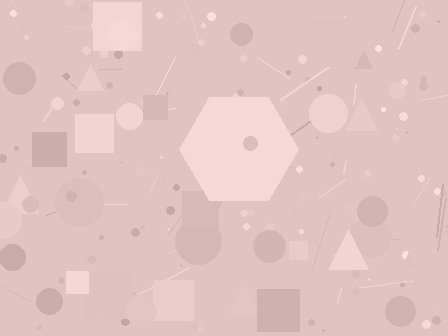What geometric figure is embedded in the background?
A hexagon is embedded in the background.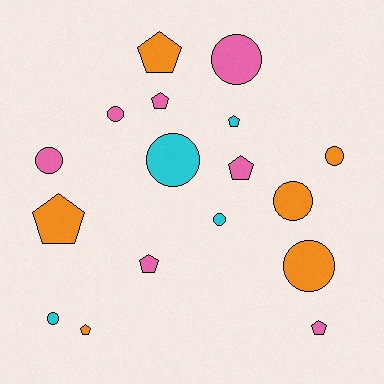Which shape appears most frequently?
Circle, with 9 objects.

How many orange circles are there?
There are 3 orange circles.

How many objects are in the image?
There are 17 objects.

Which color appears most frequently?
Pink, with 7 objects.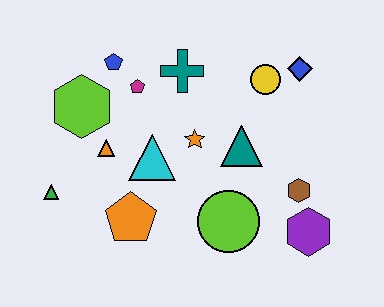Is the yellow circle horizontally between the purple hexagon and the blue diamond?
No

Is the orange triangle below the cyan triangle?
No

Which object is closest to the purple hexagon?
The brown hexagon is closest to the purple hexagon.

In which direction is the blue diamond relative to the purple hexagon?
The blue diamond is above the purple hexagon.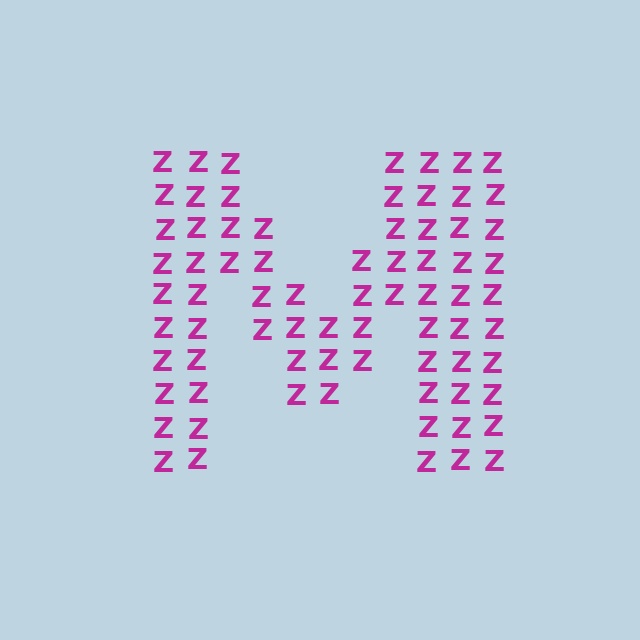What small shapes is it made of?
It is made of small letter Z's.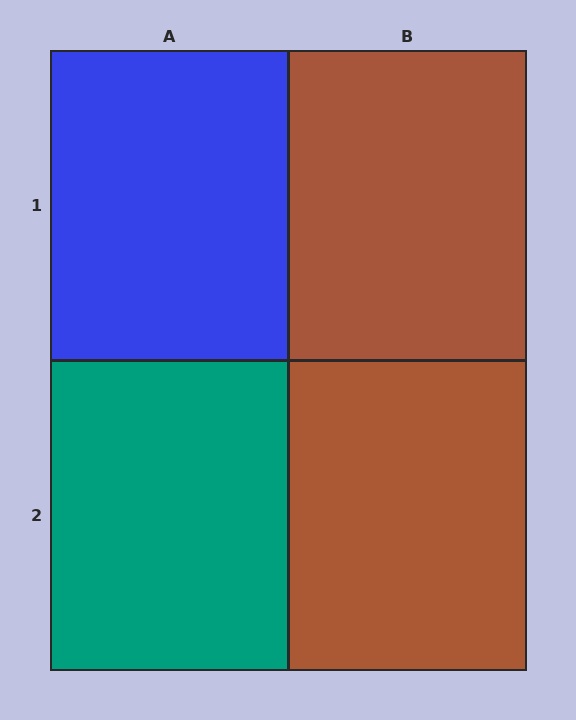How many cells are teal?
1 cell is teal.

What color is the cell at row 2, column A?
Teal.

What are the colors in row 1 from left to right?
Blue, brown.